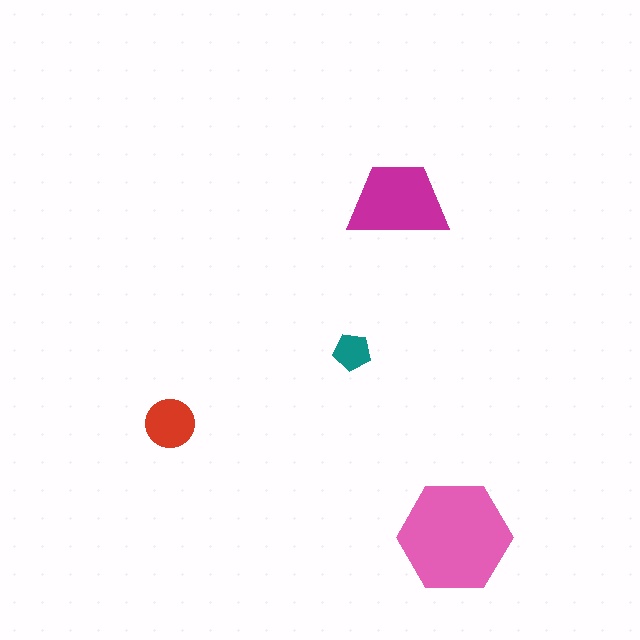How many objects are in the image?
There are 4 objects in the image.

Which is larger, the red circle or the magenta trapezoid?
The magenta trapezoid.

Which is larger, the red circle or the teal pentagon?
The red circle.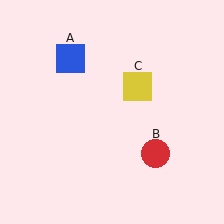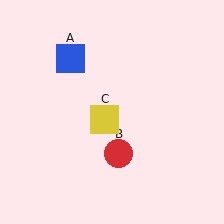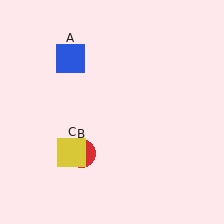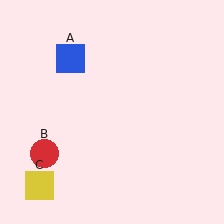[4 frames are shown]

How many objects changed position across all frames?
2 objects changed position: red circle (object B), yellow square (object C).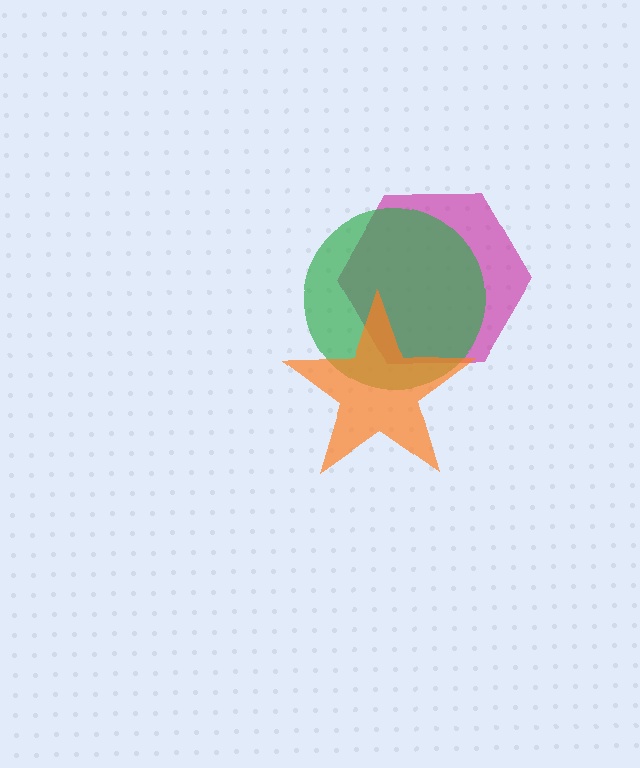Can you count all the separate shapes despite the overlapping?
Yes, there are 3 separate shapes.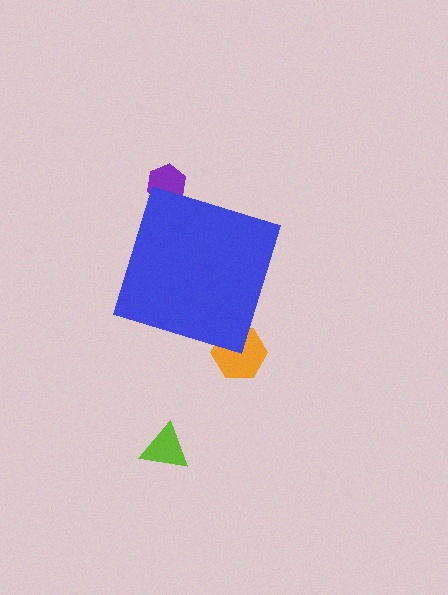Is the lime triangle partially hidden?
No, the lime triangle is fully visible.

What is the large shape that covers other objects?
A blue diamond.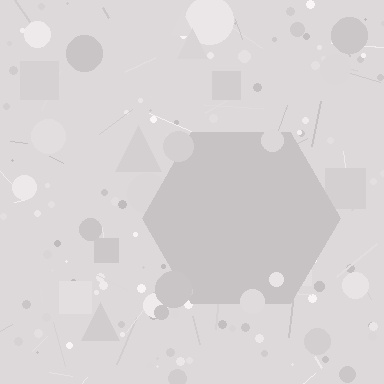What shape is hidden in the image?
A hexagon is hidden in the image.